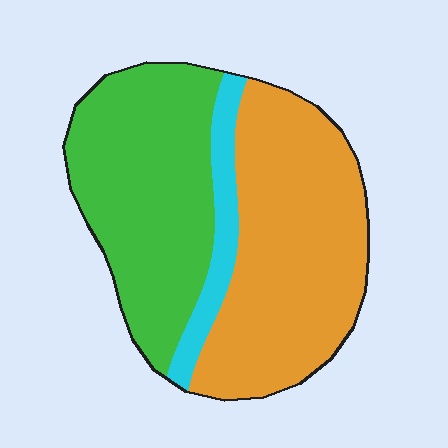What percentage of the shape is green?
Green takes up between a quarter and a half of the shape.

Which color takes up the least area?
Cyan, at roughly 10%.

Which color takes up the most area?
Orange, at roughly 50%.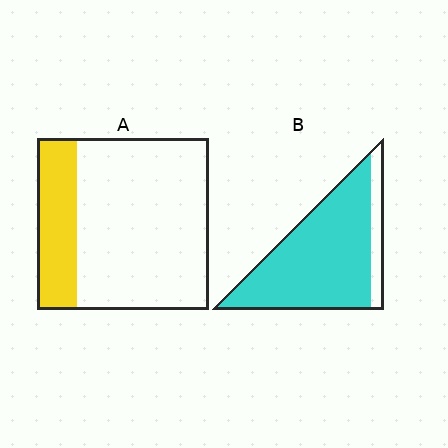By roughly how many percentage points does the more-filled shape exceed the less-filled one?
By roughly 60 percentage points (B over A).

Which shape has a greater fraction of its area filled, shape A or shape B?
Shape B.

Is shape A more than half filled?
No.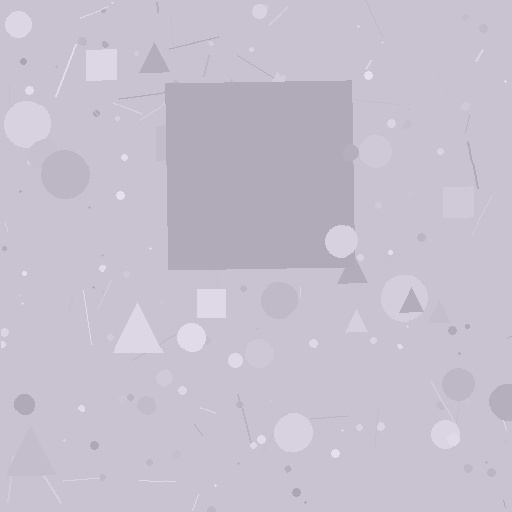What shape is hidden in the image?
A square is hidden in the image.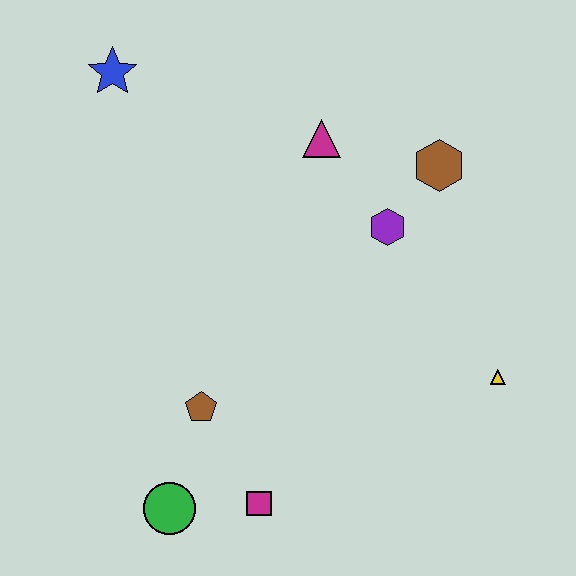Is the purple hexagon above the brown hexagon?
No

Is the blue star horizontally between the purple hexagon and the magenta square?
No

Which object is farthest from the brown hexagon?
The green circle is farthest from the brown hexagon.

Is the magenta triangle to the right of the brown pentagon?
Yes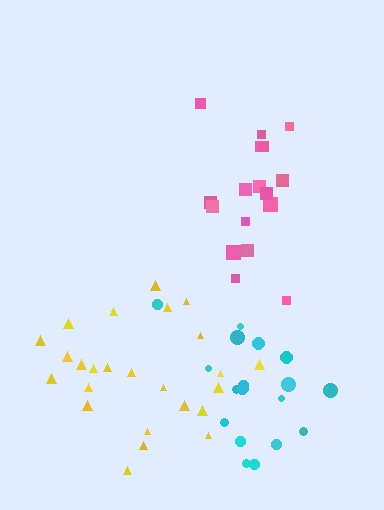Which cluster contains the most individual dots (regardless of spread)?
Yellow (25).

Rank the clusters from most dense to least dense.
cyan, yellow, pink.